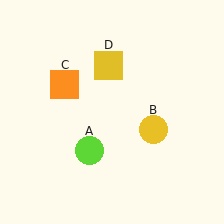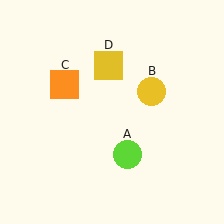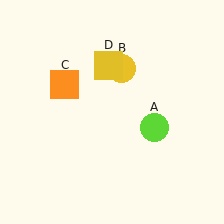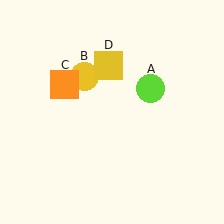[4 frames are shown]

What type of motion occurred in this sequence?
The lime circle (object A), yellow circle (object B) rotated counterclockwise around the center of the scene.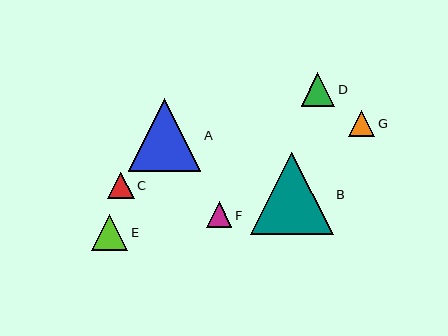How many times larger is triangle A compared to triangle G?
Triangle A is approximately 2.7 times the size of triangle G.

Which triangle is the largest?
Triangle B is the largest with a size of approximately 83 pixels.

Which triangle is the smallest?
Triangle F is the smallest with a size of approximately 25 pixels.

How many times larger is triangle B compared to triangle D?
Triangle B is approximately 2.5 times the size of triangle D.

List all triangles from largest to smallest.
From largest to smallest: B, A, E, D, C, G, F.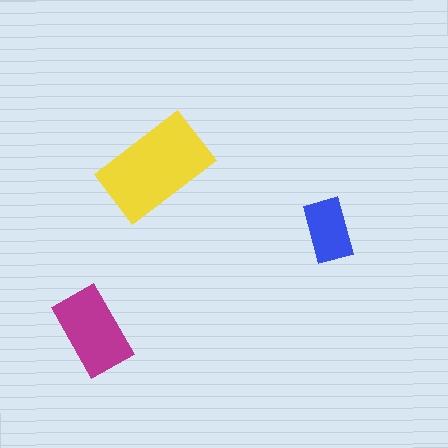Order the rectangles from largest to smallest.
the yellow one, the magenta one, the blue one.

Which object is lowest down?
The magenta rectangle is bottommost.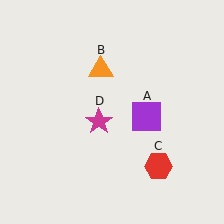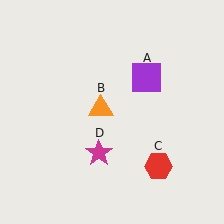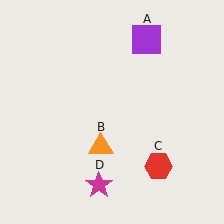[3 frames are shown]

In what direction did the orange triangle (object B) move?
The orange triangle (object B) moved down.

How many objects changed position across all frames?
3 objects changed position: purple square (object A), orange triangle (object B), magenta star (object D).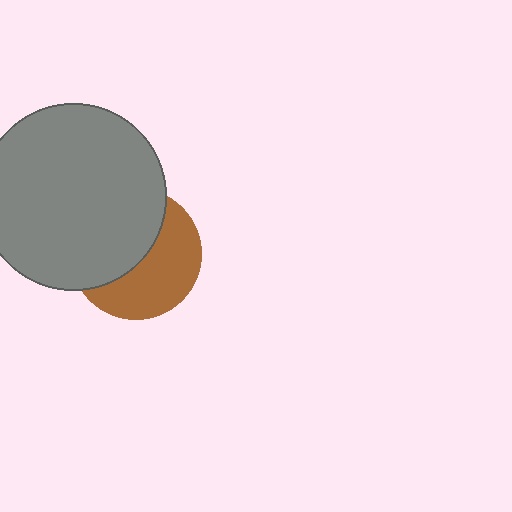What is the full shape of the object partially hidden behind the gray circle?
The partially hidden object is a brown circle.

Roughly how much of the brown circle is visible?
About half of it is visible (roughly 49%).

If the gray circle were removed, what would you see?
You would see the complete brown circle.